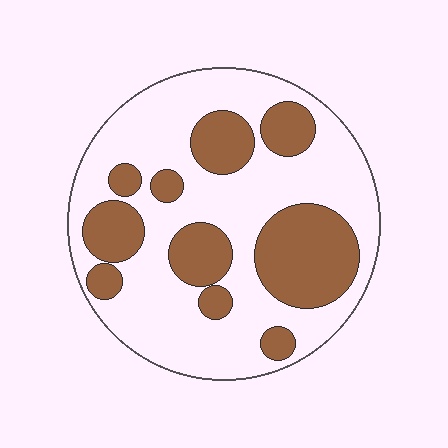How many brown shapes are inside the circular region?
10.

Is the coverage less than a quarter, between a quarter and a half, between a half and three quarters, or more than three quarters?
Between a quarter and a half.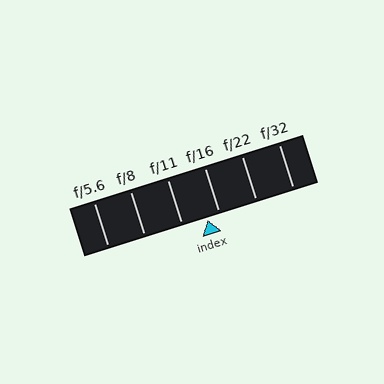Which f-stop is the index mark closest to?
The index mark is closest to f/16.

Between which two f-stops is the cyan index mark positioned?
The index mark is between f/11 and f/16.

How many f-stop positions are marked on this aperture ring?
There are 6 f-stop positions marked.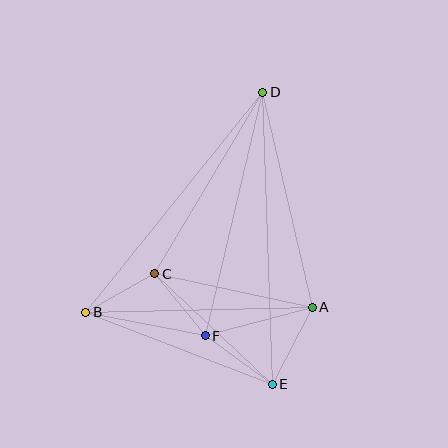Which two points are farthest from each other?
Points D and E are farthest from each other.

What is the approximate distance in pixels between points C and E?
The distance between C and E is approximately 161 pixels.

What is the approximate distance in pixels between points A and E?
The distance between A and E is approximately 87 pixels.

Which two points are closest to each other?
Points B and C are closest to each other.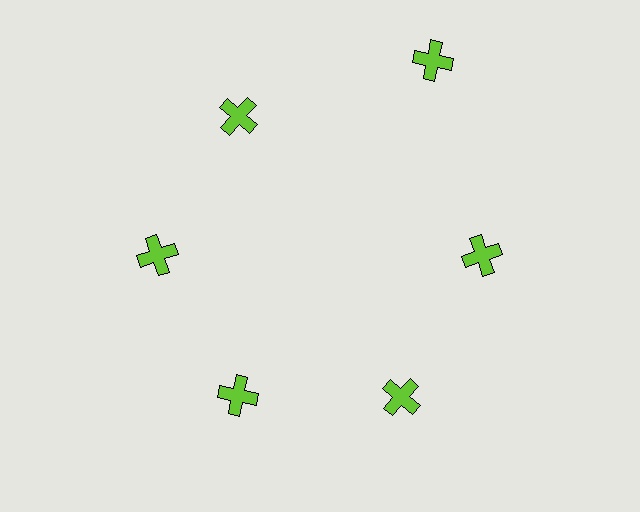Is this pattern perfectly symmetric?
No. The 6 lime crosses are arranged in a ring, but one element near the 1 o'clock position is pushed outward from the center, breaking the 6-fold rotational symmetry.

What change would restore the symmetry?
The symmetry would be restored by moving it inward, back onto the ring so that all 6 crosses sit at equal angles and equal distance from the center.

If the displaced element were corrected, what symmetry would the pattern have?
It would have 6-fold rotational symmetry — the pattern would map onto itself every 60 degrees.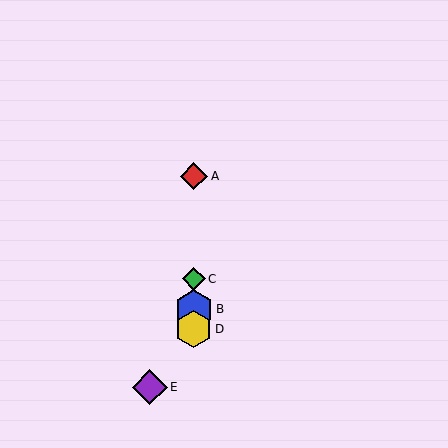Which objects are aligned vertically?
Objects A, B, C, D are aligned vertically.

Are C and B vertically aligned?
Yes, both are at x≈194.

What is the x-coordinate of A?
Object A is at x≈194.